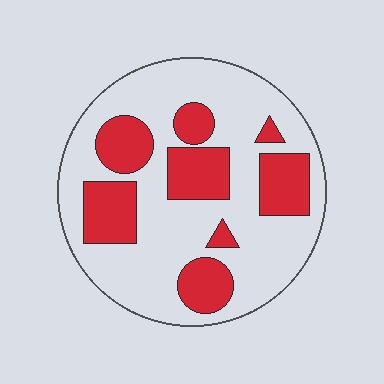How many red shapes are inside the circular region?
8.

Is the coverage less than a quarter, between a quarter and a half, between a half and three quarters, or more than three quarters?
Between a quarter and a half.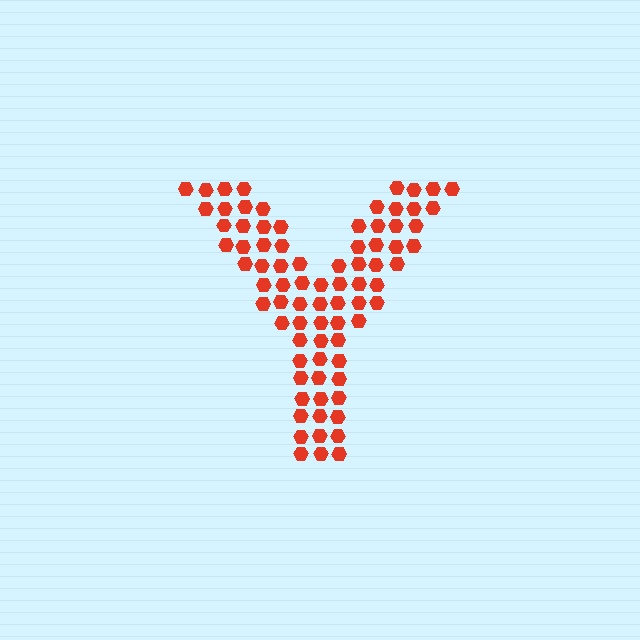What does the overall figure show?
The overall figure shows the letter Y.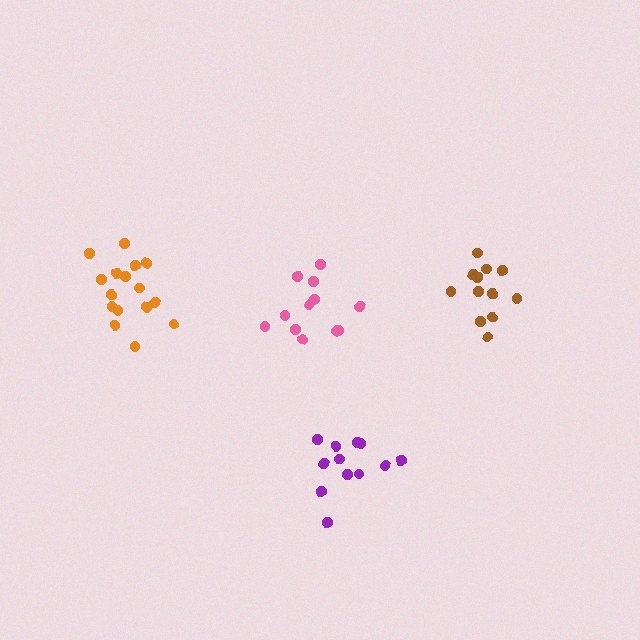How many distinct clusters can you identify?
There are 4 distinct clusters.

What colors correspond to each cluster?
The clusters are colored: orange, brown, pink, purple.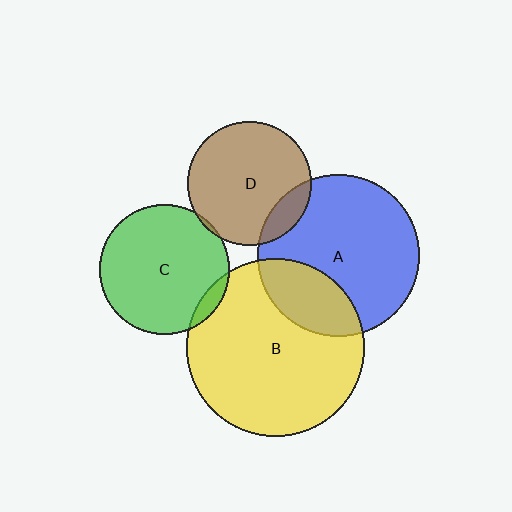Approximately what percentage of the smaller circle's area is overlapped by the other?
Approximately 5%.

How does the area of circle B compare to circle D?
Approximately 2.1 times.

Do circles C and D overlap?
Yes.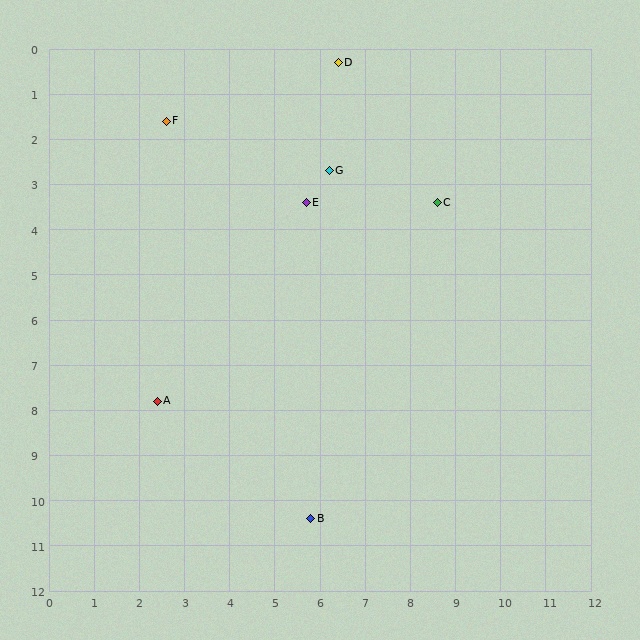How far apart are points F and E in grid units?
Points F and E are about 3.6 grid units apart.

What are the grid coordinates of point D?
Point D is at approximately (6.4, 0.3).